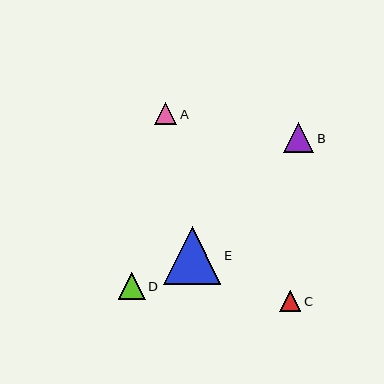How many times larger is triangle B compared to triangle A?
Triangle B is approximately 1.4 times the size of triangle A.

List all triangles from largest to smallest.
From largest to smallest: E, B, D, C, A.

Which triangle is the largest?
Triangle E is the largest with a size of approximately 57 pixels.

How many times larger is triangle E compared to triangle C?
Triangle E is approximately 2.6 times the size of triangle C.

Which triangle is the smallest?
Triangle A is the smallest with a size of approximately 22 pixels.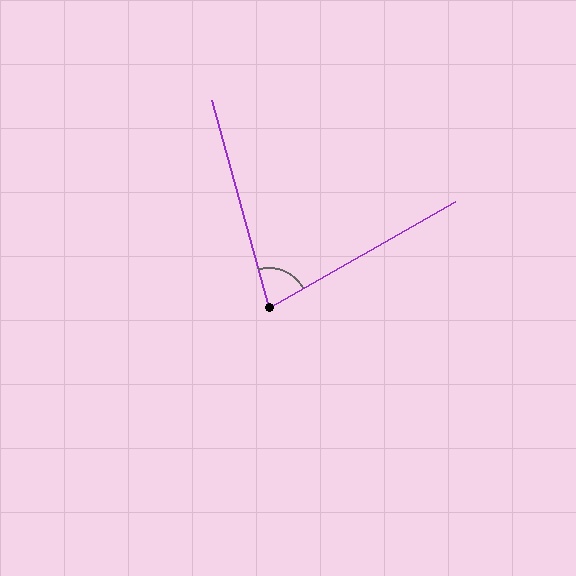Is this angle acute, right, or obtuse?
It is acute.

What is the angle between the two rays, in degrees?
Approximately 76 degrees.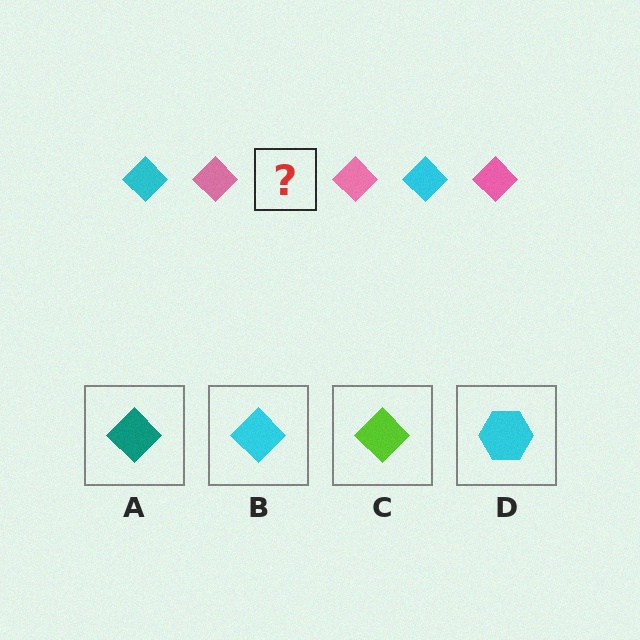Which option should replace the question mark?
Option B.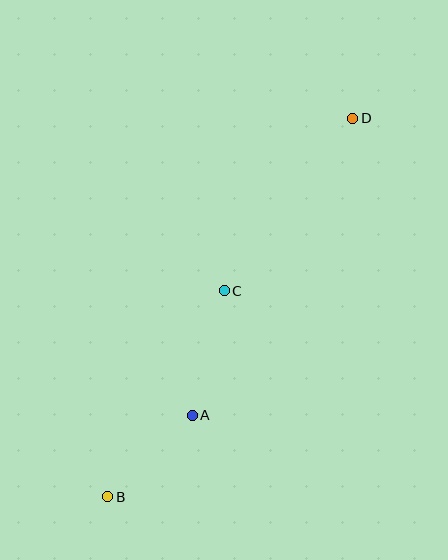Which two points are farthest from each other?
Points B and D are farthest from each other.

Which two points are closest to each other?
Points A and B are closest to each other.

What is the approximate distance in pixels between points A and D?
The distance between A and D is approximately 338 pixels.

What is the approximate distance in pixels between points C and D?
The distance between C and D is approximately 215 pixels.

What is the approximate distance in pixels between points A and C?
The distance between A and C is approximately 129 pixels.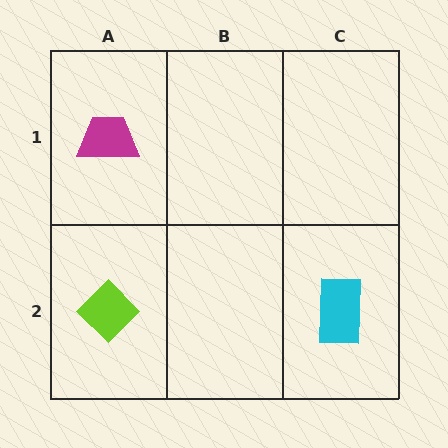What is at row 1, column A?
A magenta trapezoid.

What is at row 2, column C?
A cyan rectangle.